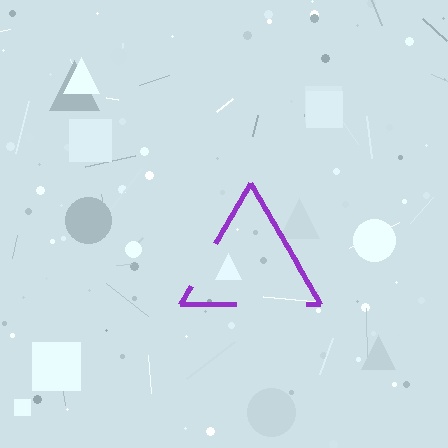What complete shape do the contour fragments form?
The contour fragments form a triangle.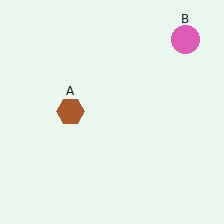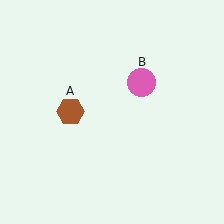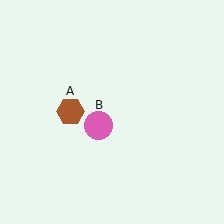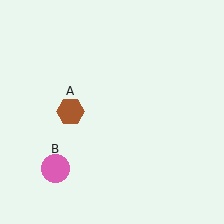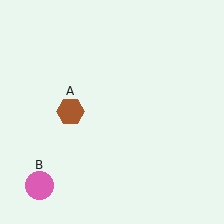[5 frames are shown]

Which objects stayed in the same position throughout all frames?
Brown hexagon (object A) remained stationary.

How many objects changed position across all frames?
1 object changed position: pink circle (object B).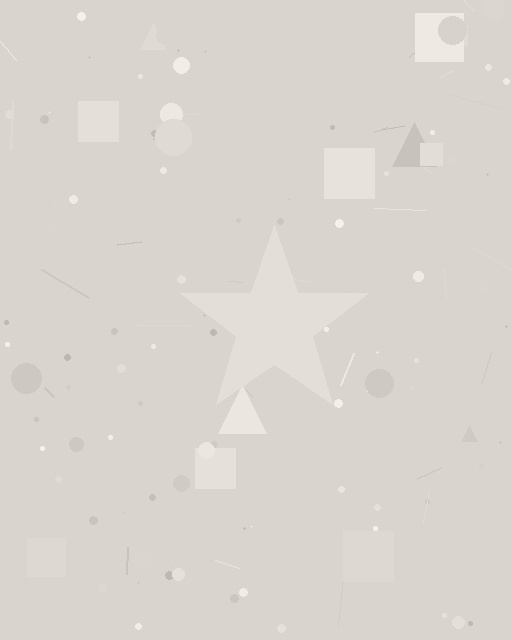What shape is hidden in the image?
A star is hidden in the image.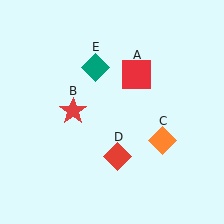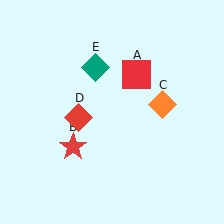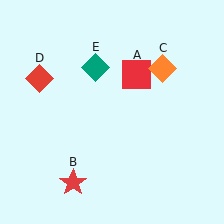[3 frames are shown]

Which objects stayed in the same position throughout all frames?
Red square (object A) and teal diamond (object E) remained stationary.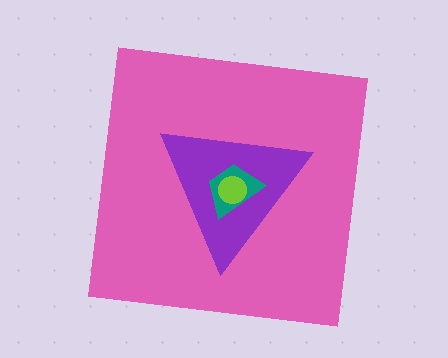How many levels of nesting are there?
4.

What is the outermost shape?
The pink square.